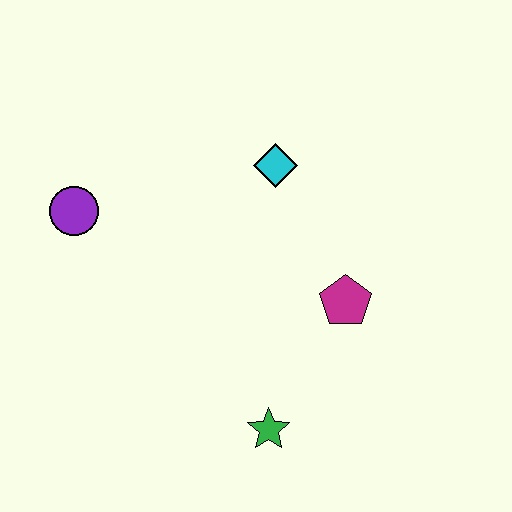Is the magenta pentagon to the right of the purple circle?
Yes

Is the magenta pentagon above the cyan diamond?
No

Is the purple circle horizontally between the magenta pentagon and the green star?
No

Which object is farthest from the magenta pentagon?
The purple circle is farthest from the magenta pentagon.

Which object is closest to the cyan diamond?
The magenta pentagon is closest to the cyan diamond.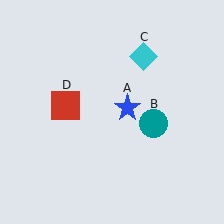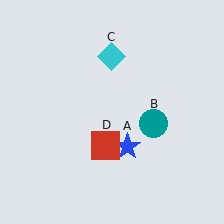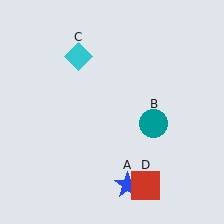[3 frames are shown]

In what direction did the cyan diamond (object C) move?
The cyan diamond (object C) moved left.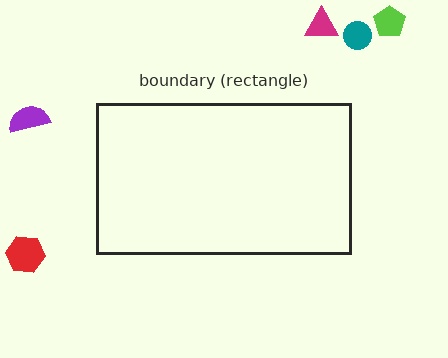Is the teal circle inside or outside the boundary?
Outside.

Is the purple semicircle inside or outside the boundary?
Outside.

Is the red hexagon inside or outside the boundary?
Outside.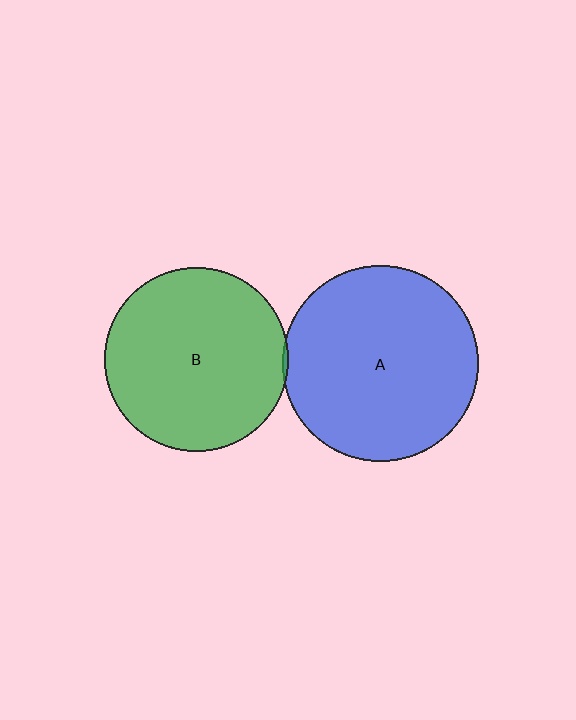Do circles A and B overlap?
Yes.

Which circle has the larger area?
Circle A (blue).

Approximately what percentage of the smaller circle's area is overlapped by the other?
Approximately 5%.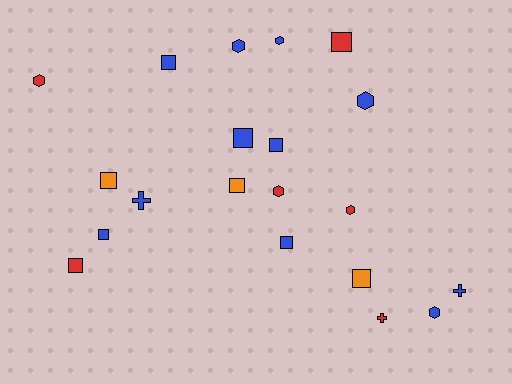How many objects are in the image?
There are 20 objects.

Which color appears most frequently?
Blue, with 11 objects.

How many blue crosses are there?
There are 2 blue crosses.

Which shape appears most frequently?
Square, with 10 objects.